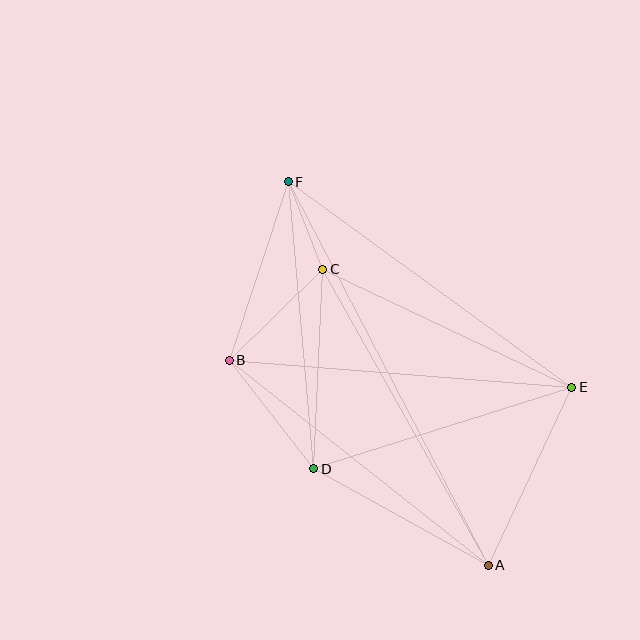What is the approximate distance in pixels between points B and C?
The distance between B and C is approximately 130 pixels.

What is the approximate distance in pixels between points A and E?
The distance between A and E is approximately 196 pixels.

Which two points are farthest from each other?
Points A and F are farthest from each other.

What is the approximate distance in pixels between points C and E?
The distance between C and E is approximately 276 pixels.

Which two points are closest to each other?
Points C and F are closest to each other.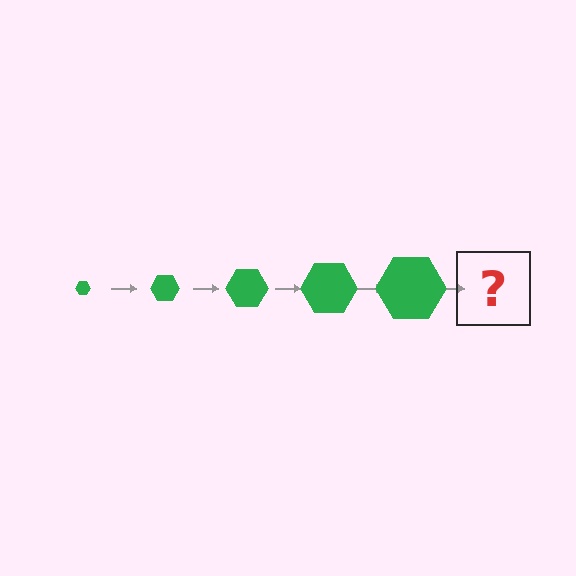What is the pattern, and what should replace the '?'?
The pattern is that the hexagon gets progressively larger each step. The '?' should be a green hexagon, larger than the previous one.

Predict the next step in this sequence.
The next step is a green hexagon, larger than the previous one.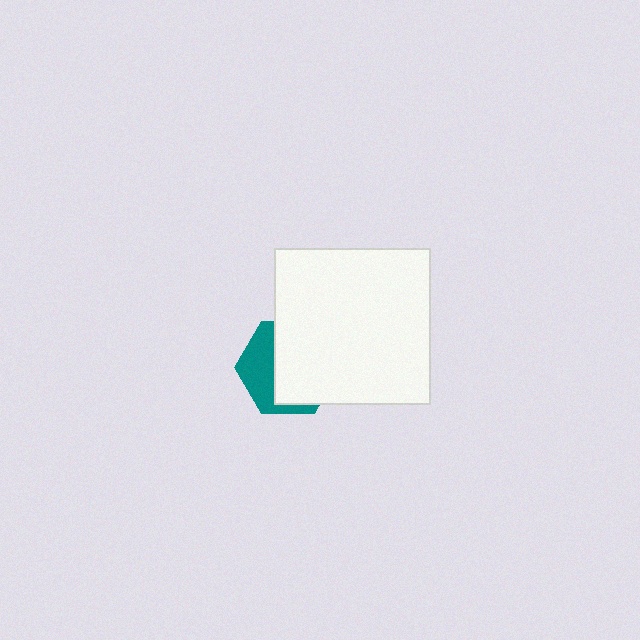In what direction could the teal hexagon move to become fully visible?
The teal hexagon could move left. That would shift it out from behind the white square entirely.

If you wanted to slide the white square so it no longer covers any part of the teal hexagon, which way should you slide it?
Slide it right — that is the most direct way to separate the two shapes.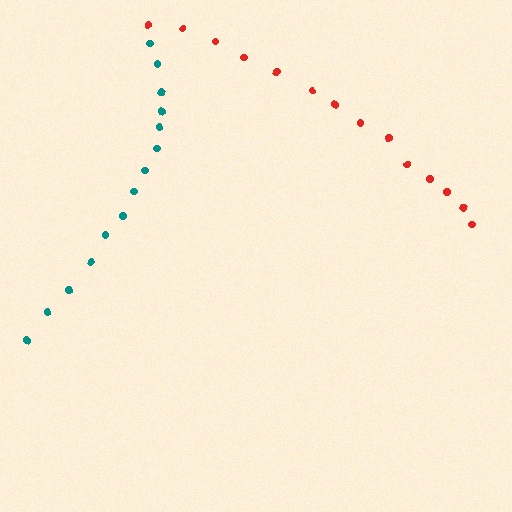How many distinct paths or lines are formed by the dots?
There are 2 distinct paths.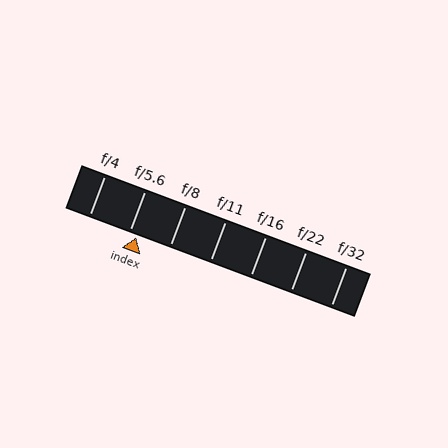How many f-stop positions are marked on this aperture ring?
There are 7 f-stop positions marked.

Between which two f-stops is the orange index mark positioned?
The index mark is between f/5.6 and f/8.